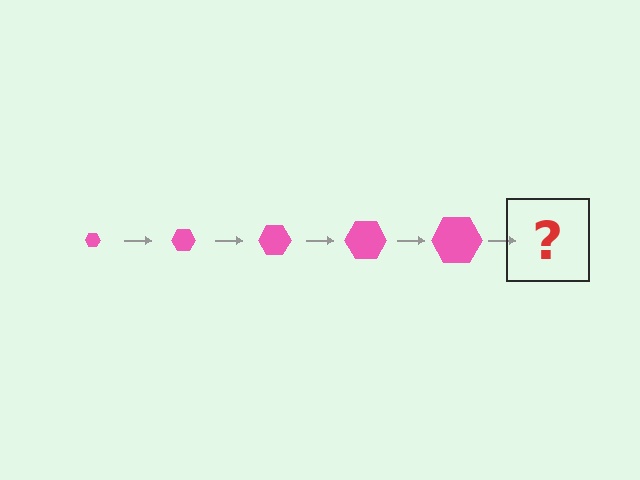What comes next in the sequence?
The next element should be a pink hexagon, larger than the previous one.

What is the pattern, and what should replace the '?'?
The pattern is that the hexagon gets progressively larger each step. The '?' should be a pink hexagon, larger than the previous one.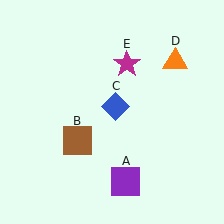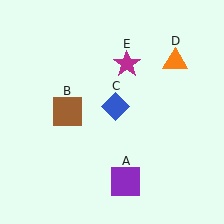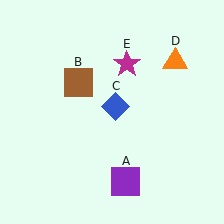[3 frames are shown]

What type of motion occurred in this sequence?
The brown square (object B) rotated clockwise around the center of the scene.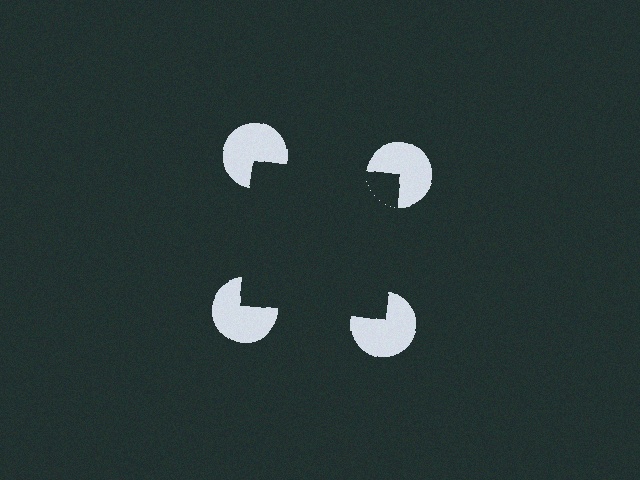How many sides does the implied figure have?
4 sides.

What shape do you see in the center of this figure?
An illusory square — its edges are inferred from the aligned wedge cuts in the pac-man discs, not physically drawn.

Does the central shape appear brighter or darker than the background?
It typically appears slightly darker than the background, even though no actual brightness change is drawn.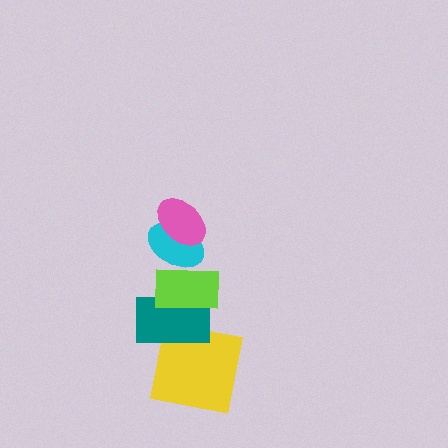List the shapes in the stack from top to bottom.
From top to bottom: the pink ellipse, the cyan ellipse, the lime rectangle, the teal rectangle, the yellow square.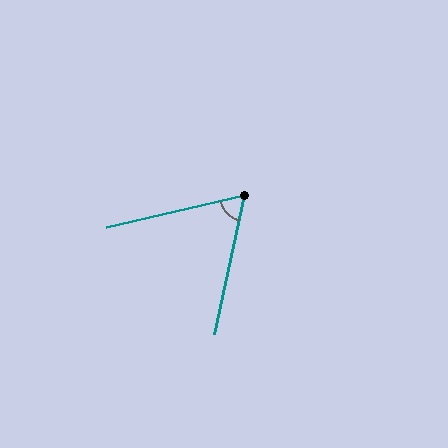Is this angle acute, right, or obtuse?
It is acute.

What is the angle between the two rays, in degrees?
Approximately 65 degrees.